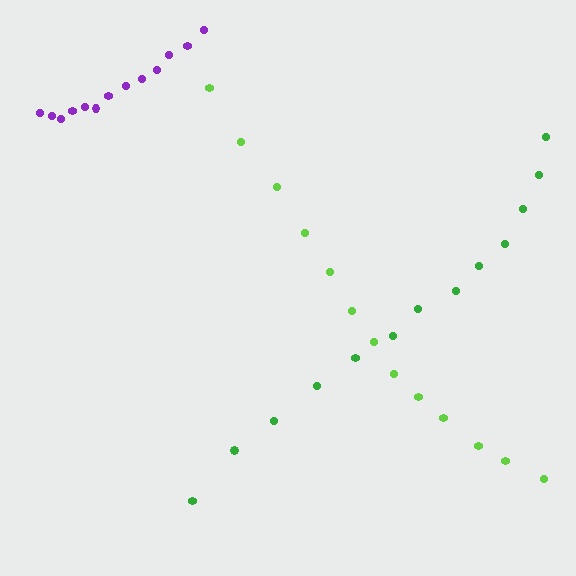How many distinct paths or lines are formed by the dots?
There are 3 distinct paths.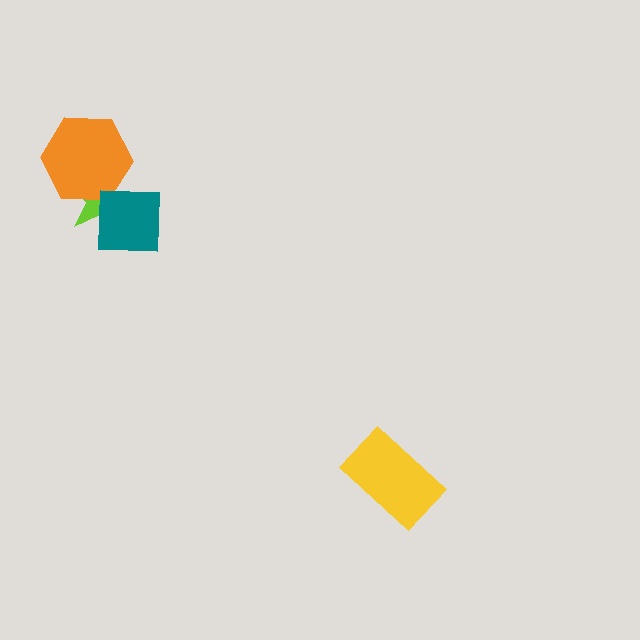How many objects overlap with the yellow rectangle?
0 objects overlap with the yellow rectangle.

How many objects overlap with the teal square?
1 object overlaps with the teal square.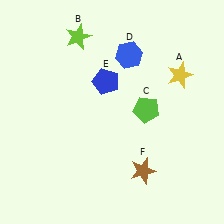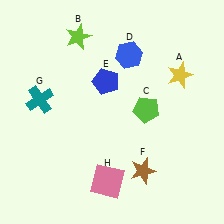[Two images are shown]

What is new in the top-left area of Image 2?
A teal cross (G) was added in the top-left area of Image 2.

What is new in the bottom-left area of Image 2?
A pink square (H) was added in the bottom-left area of Image 2.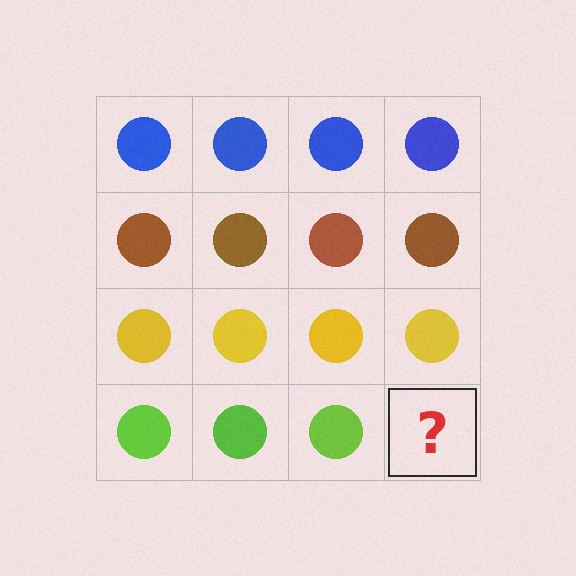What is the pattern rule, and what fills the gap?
The rule is that each row has a consistent color. The gap should be filled with a lime circle.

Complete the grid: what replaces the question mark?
The question mark should be replaced with a lime circle.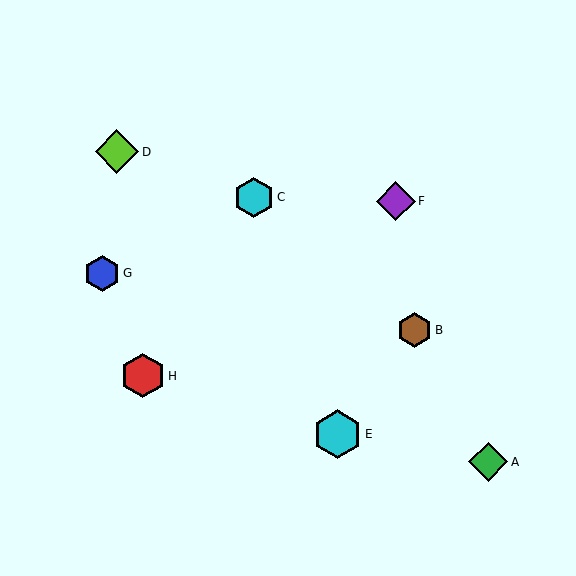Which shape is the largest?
The cyan hexagon (labeled E) is the largest.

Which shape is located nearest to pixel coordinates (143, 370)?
The red hexagon (labeled H) at (143, 376) is nearest to that location.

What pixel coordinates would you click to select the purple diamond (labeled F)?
Click at (396, 201) to select the purple diamond F.